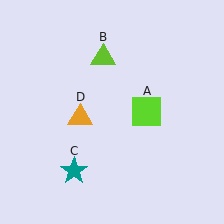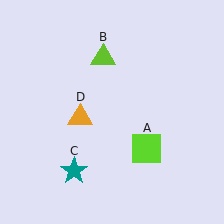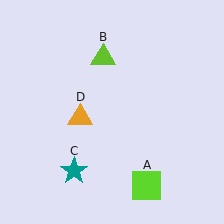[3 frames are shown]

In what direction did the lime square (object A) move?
The lime square (object A) moved down.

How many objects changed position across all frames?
1 object changed position: lime square (object A).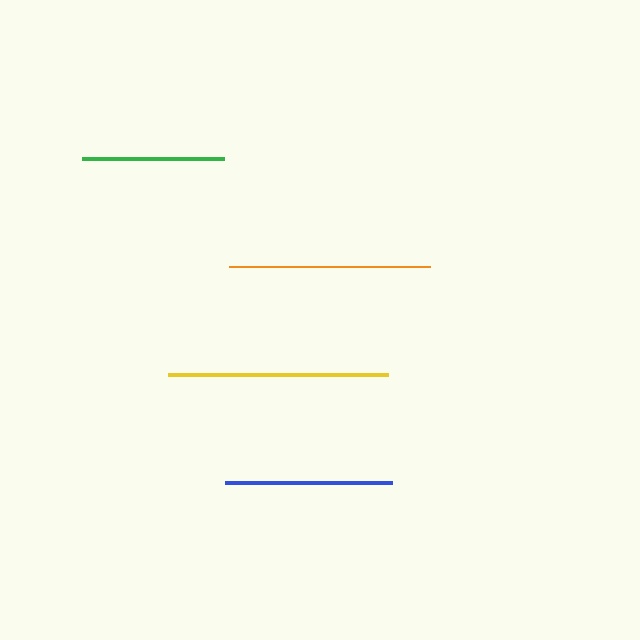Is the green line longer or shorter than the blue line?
The blue line is longer than the green line.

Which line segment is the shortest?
The green line is the shortest at approximately 142 pixels.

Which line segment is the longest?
The yellow line is the longest at approximately 220 pixels.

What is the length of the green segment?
The green segment is approximately 142 pixels long.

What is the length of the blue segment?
The blue segment is approximately 167 pixels long.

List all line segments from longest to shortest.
From longest to shortest: yellow, orange, blue, green.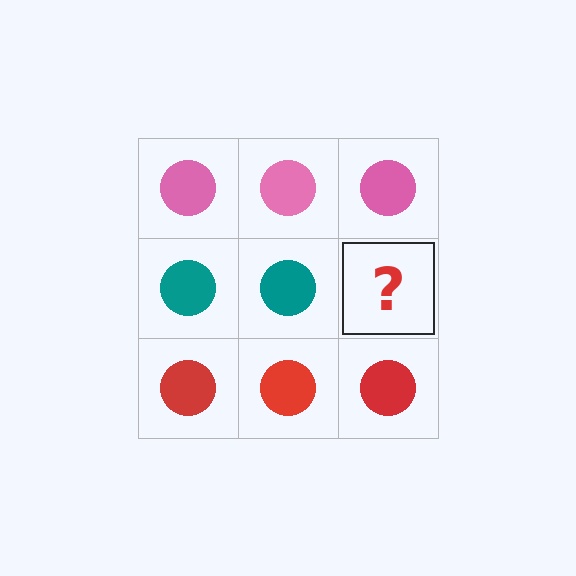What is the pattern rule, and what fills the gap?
The rule is that each row has a consistent color. The gap should be filled with a teal circle.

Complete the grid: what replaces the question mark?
The question mark should be replaced with a teal circle.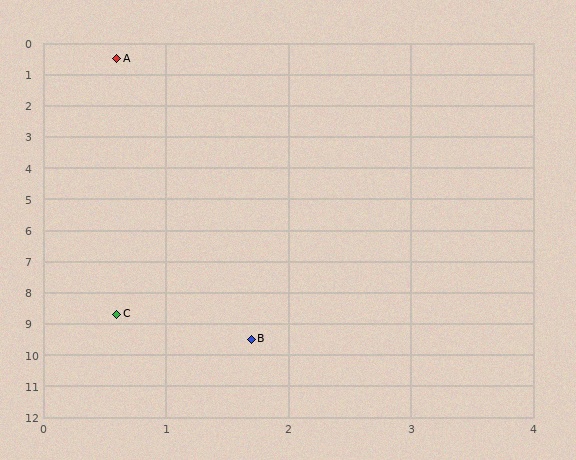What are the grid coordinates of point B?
Point B is at approximately (1.7, 9.5).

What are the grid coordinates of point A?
Point A is at approximately (0.6, 0.5).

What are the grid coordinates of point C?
Point C is at approximately (0.6, 8.7).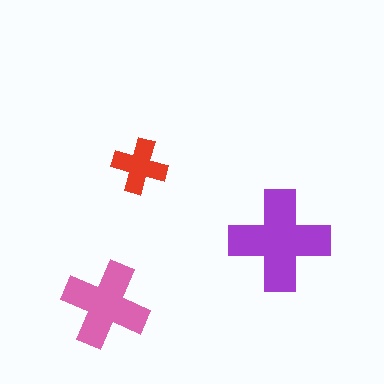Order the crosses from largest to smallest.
the purple one, the pink one, the red one.